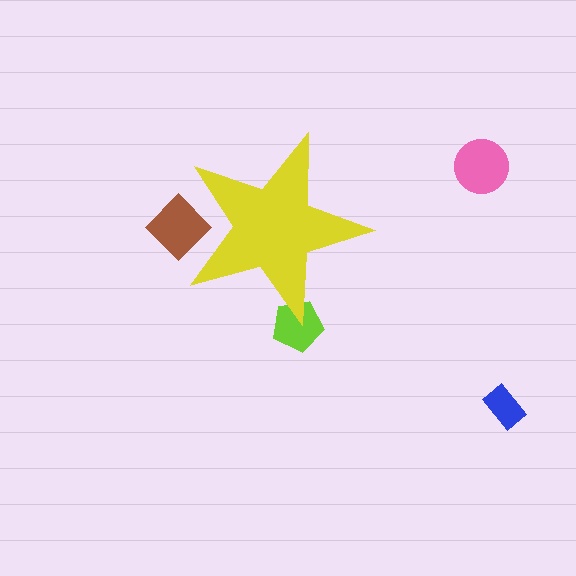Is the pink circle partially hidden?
No, the pink circle is fully visible.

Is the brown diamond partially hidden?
Yes, the brown diamond is partially hidden behind the yellow star.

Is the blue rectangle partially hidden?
No, the blue rectangle is fully visible.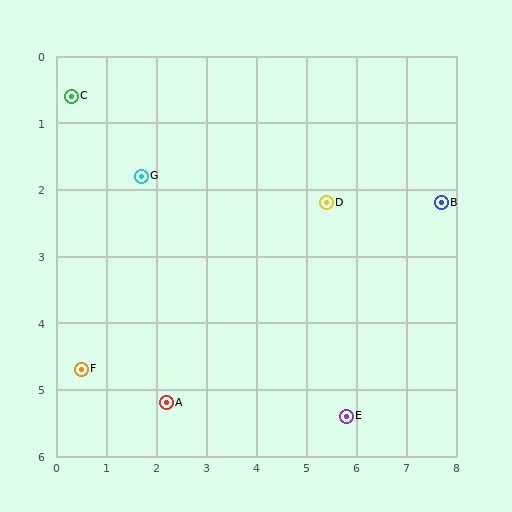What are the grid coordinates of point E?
Point E is at approximately (5.8, 5.4).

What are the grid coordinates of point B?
Point B is at approximately (7.7, 2.2).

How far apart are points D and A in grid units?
Points D and A are about 4.4 grid units apart.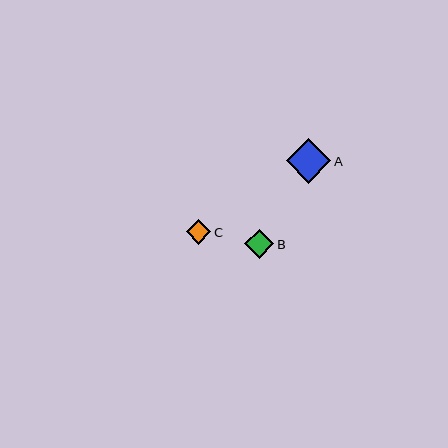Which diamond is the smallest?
Diamond C is the smallest with a size of approximately 24 pixels.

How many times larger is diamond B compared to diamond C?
Diamond B is approximately 1.2 times the size of diamond C.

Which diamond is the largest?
Diamond A is the largest with a size of approximately 45 pixels.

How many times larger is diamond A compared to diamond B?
Diamond A is approximately 1.5 times the size of diamond B.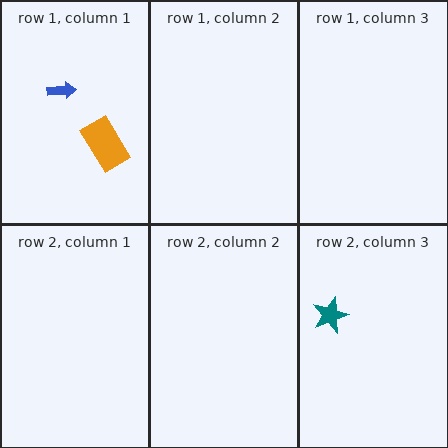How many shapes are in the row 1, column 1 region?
2.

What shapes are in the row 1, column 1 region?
The blue arrow, the orange rectangle.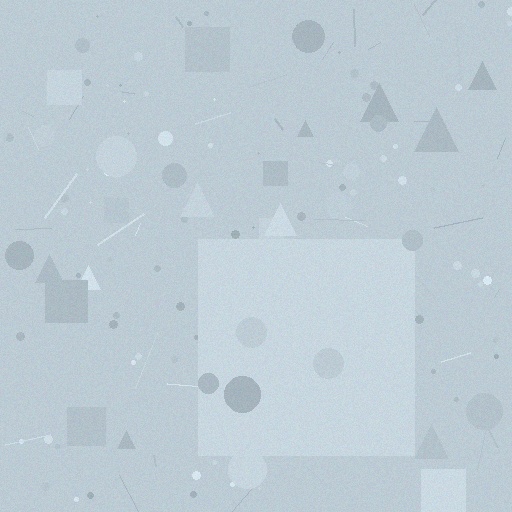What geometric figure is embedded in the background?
A square is embedded in the background.